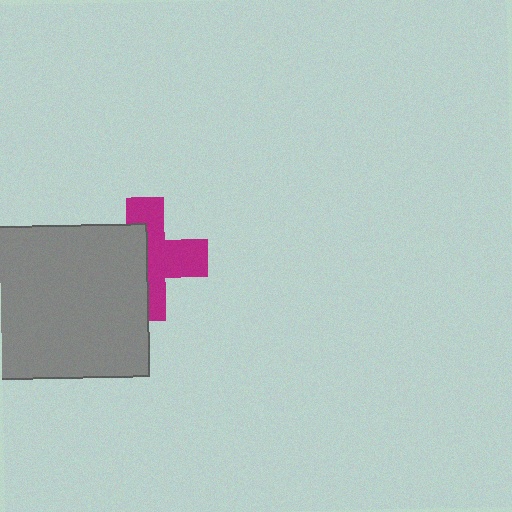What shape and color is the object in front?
The object in front is a gray square.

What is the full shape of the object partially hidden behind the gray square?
The partially hidden object is a magenta cross.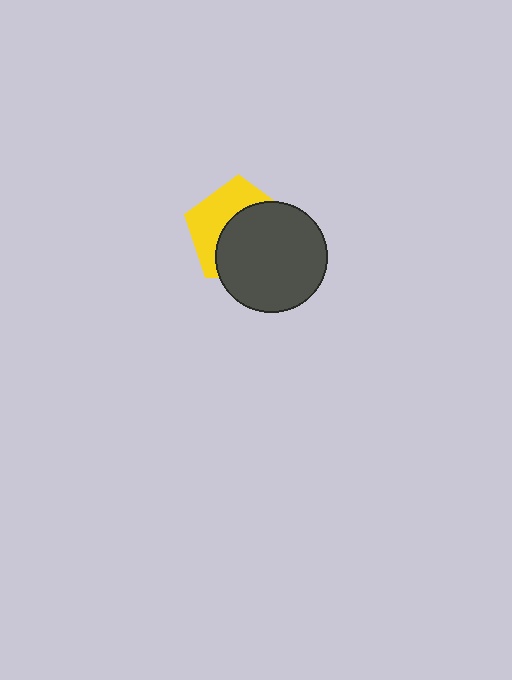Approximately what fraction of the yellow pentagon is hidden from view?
Roughly 58% of the yellow pentagon is hidden behind the dark gray circle.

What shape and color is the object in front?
The object in front is a dark gray circle.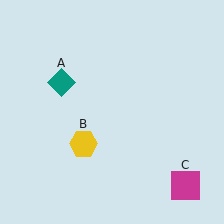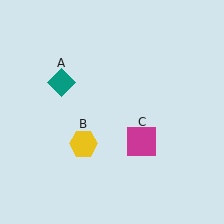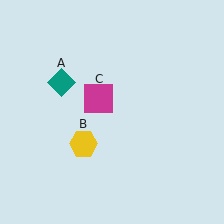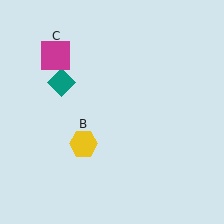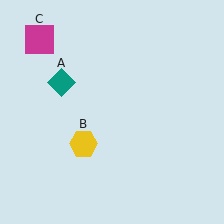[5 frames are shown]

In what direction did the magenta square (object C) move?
The magenta square (object C) moved up and to the left.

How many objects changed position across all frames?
1 object changed position: magenta square (object C).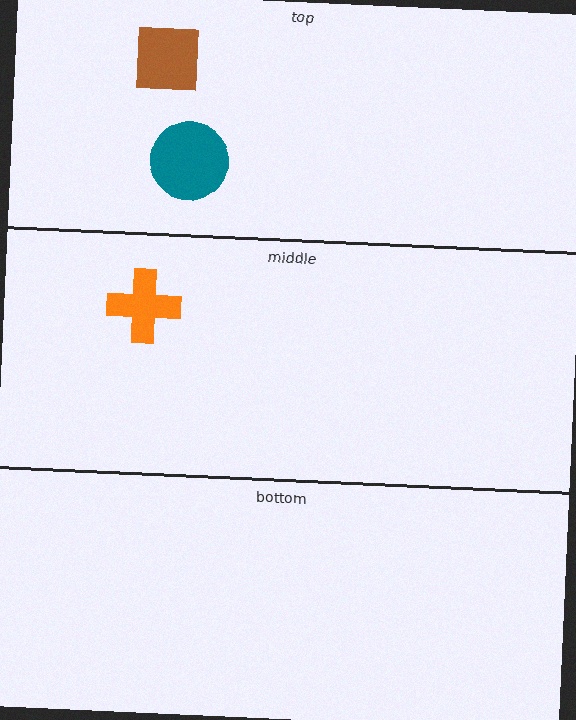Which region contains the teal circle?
The top region.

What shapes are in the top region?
The brown square, the teal circle.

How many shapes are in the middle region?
1.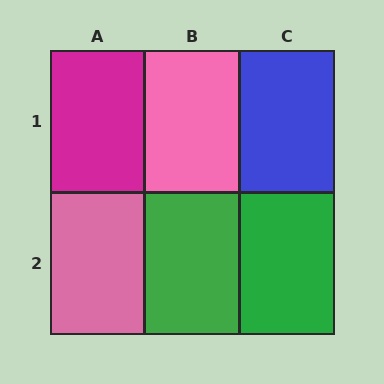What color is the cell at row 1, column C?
Blue.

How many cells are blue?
1 cell is blue.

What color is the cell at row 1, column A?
Magenta.